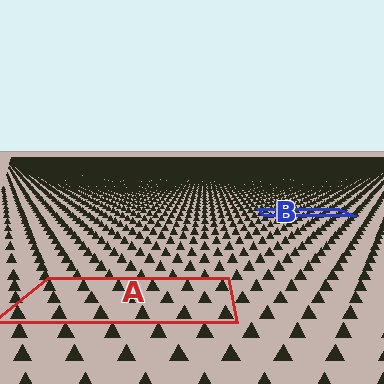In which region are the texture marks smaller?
The texture marks are smaller in region B, because it is farther away.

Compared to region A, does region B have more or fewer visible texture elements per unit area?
Region B has more texture elements per unit area — they are packed more densely because it is farther away.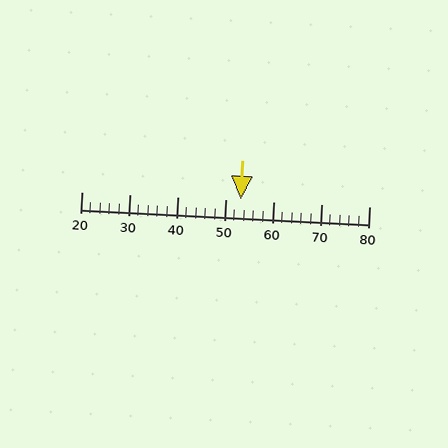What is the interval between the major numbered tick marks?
The major tick marks are spaced 10 units apart.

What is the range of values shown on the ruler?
The ruler shows values from 20 to 80.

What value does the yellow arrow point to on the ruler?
The yellow arrow points to approximately 53.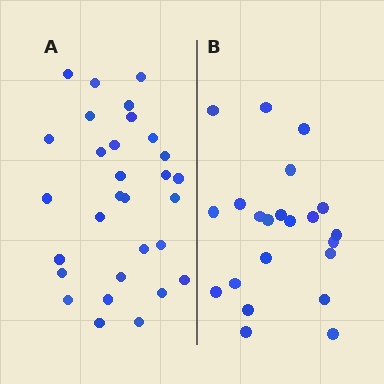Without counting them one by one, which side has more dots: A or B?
Region A (the left region) has more dots.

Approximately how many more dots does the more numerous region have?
Region A has roughly 8 or so more dots than region B.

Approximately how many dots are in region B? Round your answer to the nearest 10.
About 20 dots. (The exact count is 22, which rounds to 20.)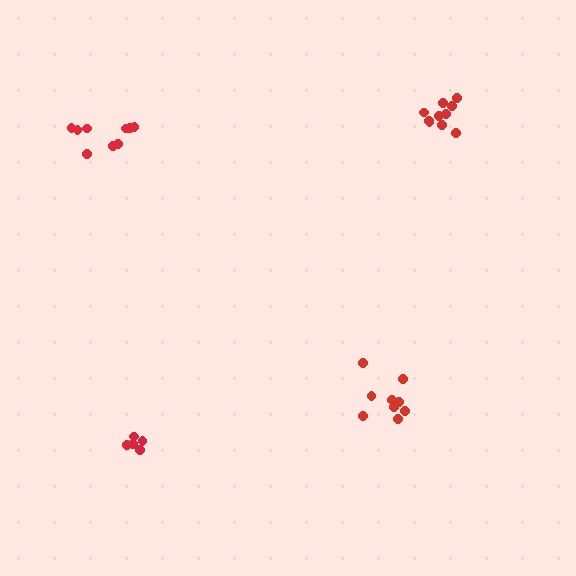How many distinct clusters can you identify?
There are 4 distinct clusters.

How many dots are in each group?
Group 1: 10 dots, Group 2: 5 dots, Group 3: 9 dots, Group 4: 9 dots (33 total).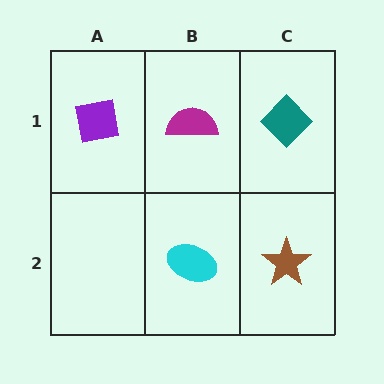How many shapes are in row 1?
3 shapes.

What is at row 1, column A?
A purple square.